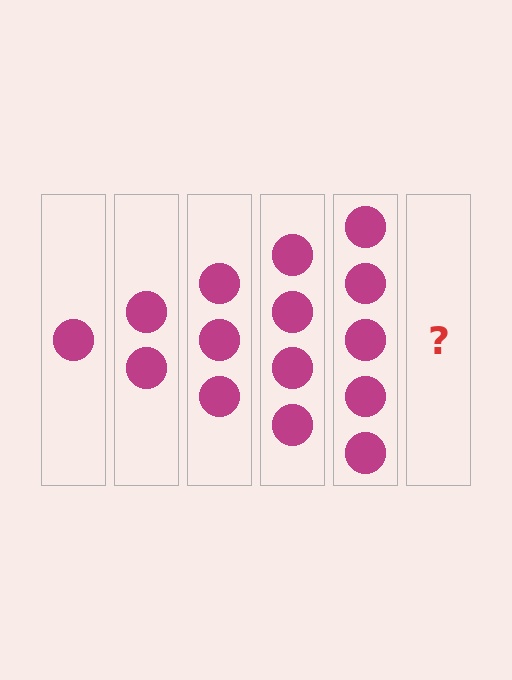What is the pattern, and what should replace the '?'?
The pattern is that each step adds one more circle. The '?' should be 6 circles.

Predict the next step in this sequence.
The next step is 6 circles.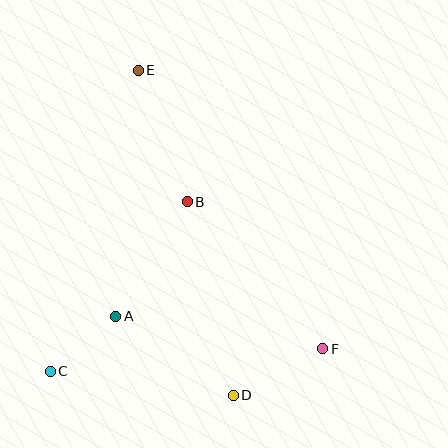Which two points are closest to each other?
Points A and C are closest to each other.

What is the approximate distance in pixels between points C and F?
The distance between C and F is approximately 274 pixels.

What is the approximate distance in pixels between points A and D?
The distance between A and D is approximately 141 pixels.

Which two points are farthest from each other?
Points D and E are farthest from each other.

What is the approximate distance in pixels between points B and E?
The distance between B and E is approximately 140 pixels.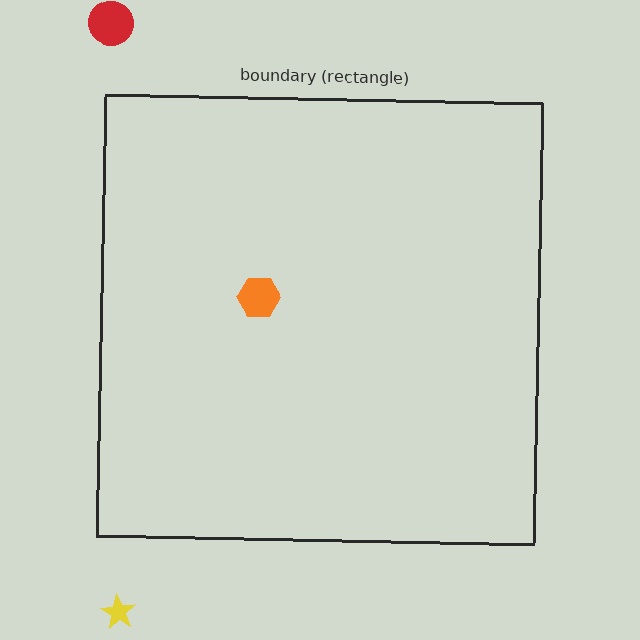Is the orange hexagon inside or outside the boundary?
Inside.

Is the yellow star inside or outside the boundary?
Outside.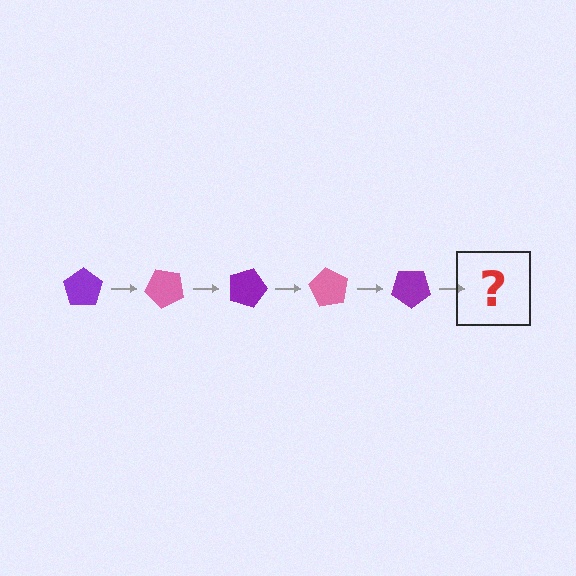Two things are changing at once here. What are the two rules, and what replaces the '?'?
The two rules are that it rotates 45 degrees each step and the color cycles through purple and pink. The '?' should be a pink pentagon, rotated 225 degrees from the start.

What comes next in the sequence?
The next element should be a pink pentagon, rotated 225 degrees from the start.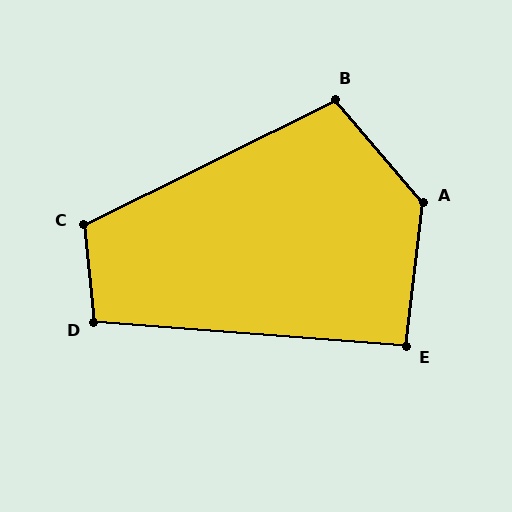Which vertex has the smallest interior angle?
E, at approximately 92 degrees.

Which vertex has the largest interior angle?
A, at approximately 133 degrees.